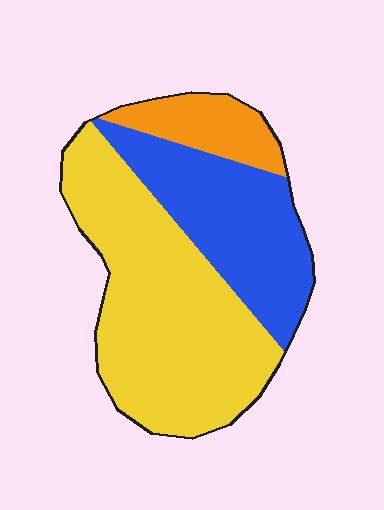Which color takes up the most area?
Yellow, at roughly 55%.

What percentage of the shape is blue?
Blue takes up about one third (1/3) of the shape.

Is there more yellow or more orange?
Yellow.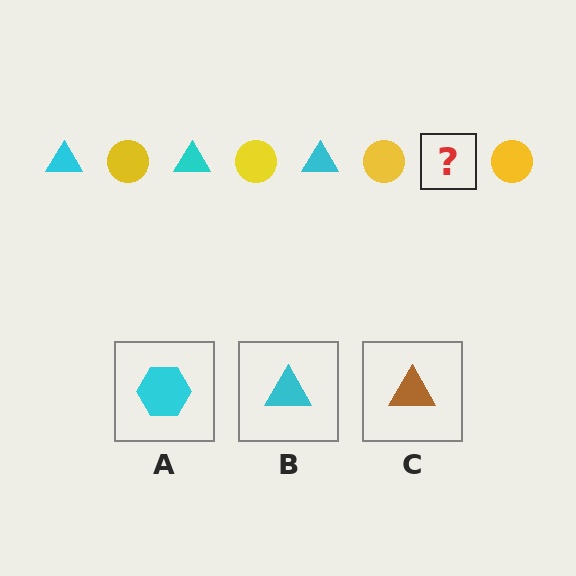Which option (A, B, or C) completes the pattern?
B.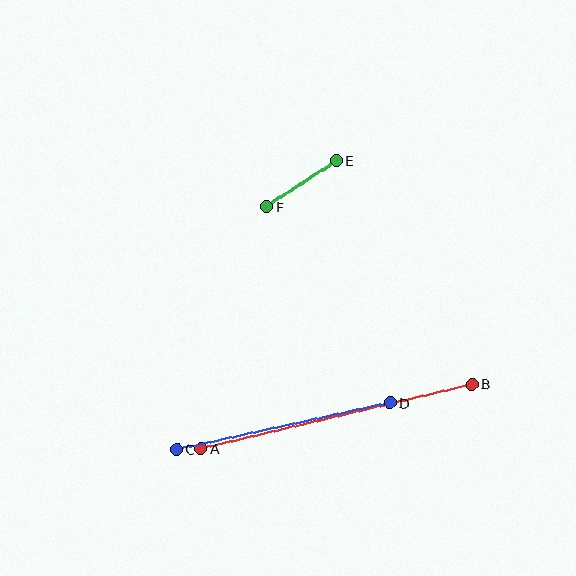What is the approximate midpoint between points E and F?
The midpoint is at approximately (302, 183) pixels.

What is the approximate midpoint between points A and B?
The midpoint is at approximately (337, 416) pixels.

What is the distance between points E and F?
The distance is approximately 84 pixels.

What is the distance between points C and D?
The distance is approximately 218 pixels.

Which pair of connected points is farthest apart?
Points A and B are farthest apart.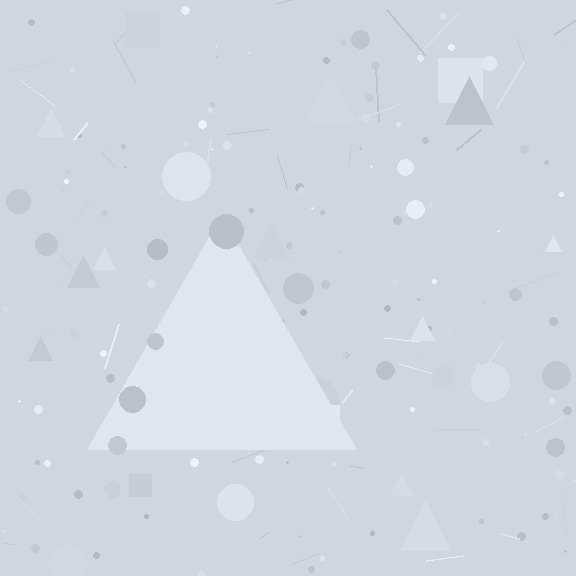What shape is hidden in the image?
A triangle is hidden in the image.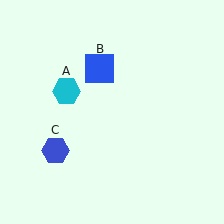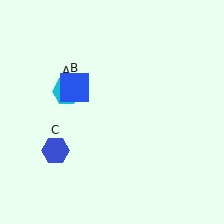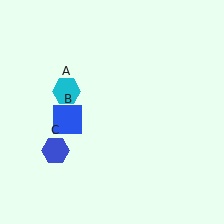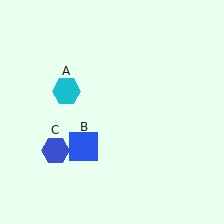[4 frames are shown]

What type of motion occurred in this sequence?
The blue square (object B) rotated counterclockwise around the center of the scene.